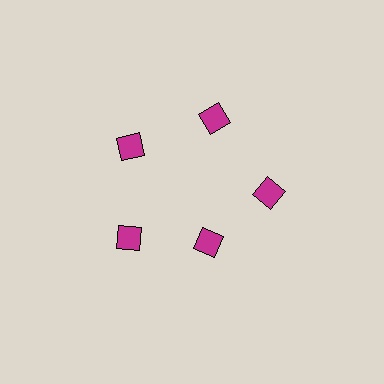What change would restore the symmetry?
The symmetry would be restored by moving it outward, back onto the ring so that all 5 diamonds sit at equal angles and equal distance from the center.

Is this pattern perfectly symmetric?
No. The 5 magenta diamonds are arranged in a ring, but one element near the 5 o'clock position is pulled inward toward the center, breaking the 5-fold rotational symmetry.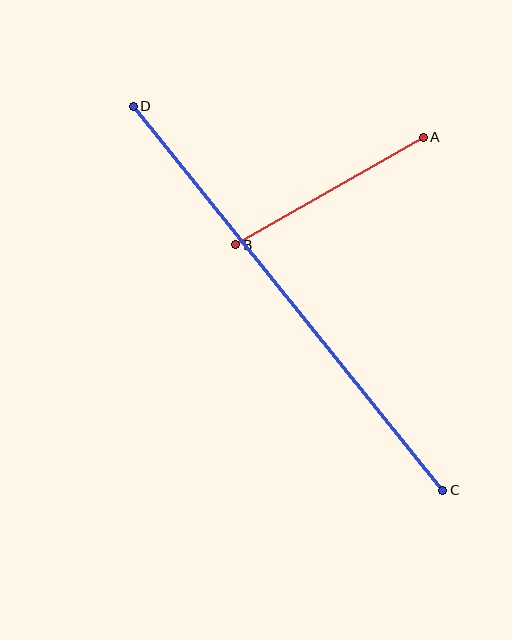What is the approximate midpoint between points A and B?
The midpoint is at approximately (330, 191) pixels.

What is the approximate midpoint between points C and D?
The midpoint is at approximately (288, 298) pixels.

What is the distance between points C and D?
The distance is approximately 493 pixels.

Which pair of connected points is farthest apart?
Points C and D are farthest apart.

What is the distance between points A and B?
The distance is approximately 216 pixels.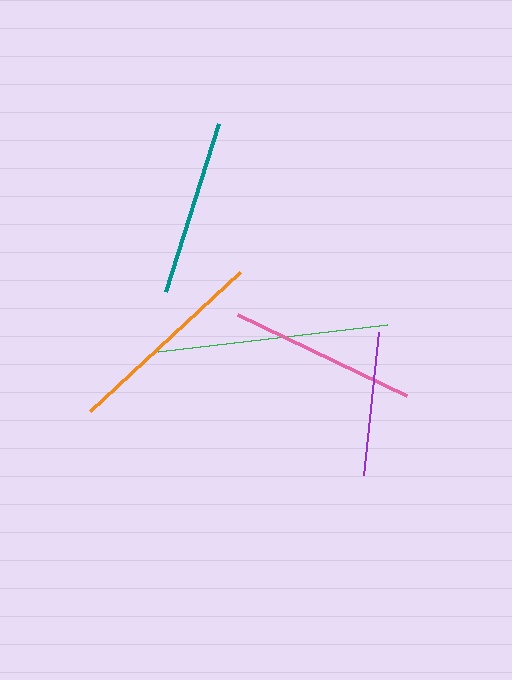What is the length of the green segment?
The green segment is approximately 230 pixels long.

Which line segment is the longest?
The green line is the longest at approximately 230 pixels.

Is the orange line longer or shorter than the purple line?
The orange line is longer than the purple line.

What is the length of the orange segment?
The orange segment is approximately 204 pixels long.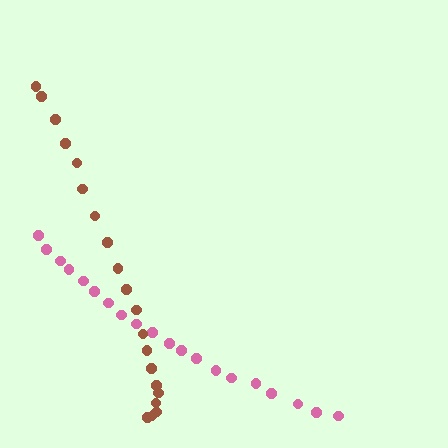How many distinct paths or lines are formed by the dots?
There are 2 distinct paths.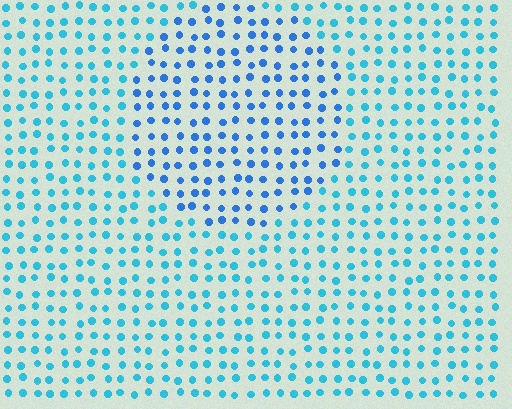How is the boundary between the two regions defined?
The boundary is defined purely by a slight shift in hue (about 26 degrees). Spacing, size, and orientation are identical on both sides.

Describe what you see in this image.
The image is filled with small cyan elements in a uniform arrangement. A circle-shaped region is visible where the elements are tinted to a slightly different hue, forming a subtle color boundary.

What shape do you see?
I see a circle.